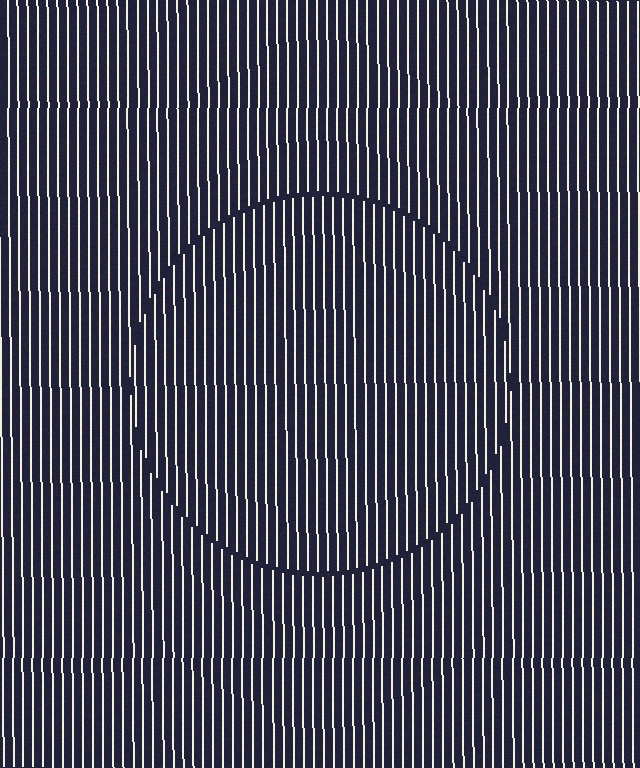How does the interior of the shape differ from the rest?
The interior of the shape contains the same grating, shifted by half a period — the contour is defined by the phase discontinuity where line-ends from the inner and outer gratings abut.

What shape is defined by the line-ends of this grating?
An illusory circle. The interior of the shape contains the same grating, shifted by half a period — the contour is defined by the phase discontinuity where line-ends from the inner and outer gratings abut.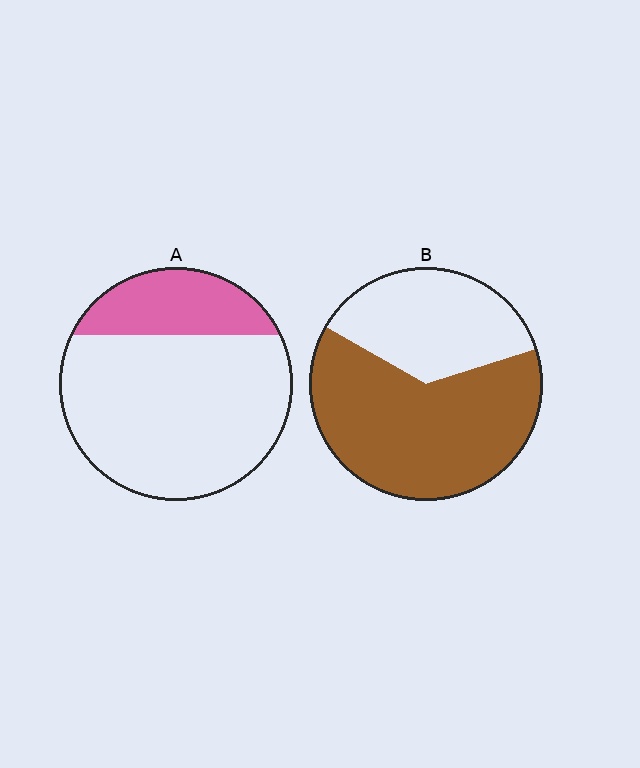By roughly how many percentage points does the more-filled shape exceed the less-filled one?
By roughly 40 percentage points (B over A).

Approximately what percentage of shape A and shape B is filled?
A is approximately 25% and B is approximately 65%.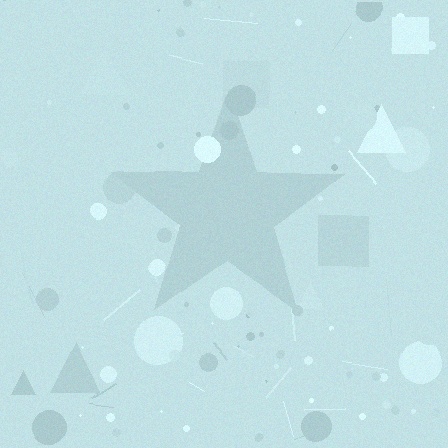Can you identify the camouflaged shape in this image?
The camouflaged shape is a star.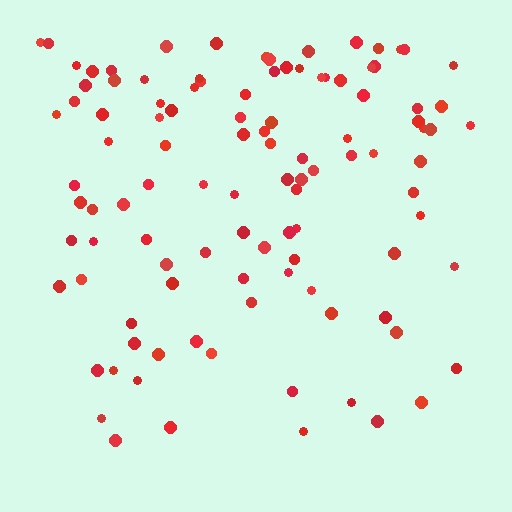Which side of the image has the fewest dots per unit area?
The bottom.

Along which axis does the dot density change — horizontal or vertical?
Vertical.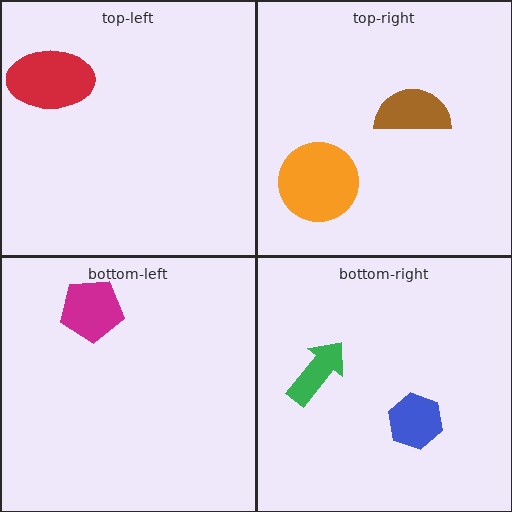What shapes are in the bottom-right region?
The green arrow, the blue hexagon.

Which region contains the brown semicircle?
The top-right region.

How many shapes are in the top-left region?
1.